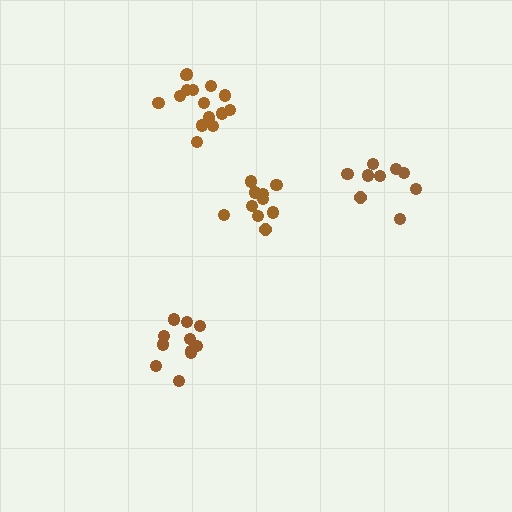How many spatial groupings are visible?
There are 4 spatial groupings.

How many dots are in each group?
Group 1: 15 dots, Group 2: 9 dots, Group 3: 11 dots, Group 4: 10 dots (45 total).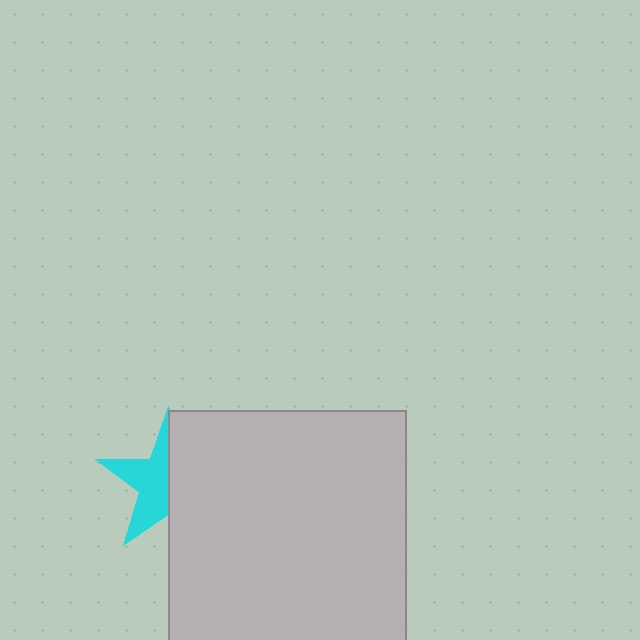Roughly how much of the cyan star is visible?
About half of it is visible (roughly 49%).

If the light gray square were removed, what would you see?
You would see the complete cyan star.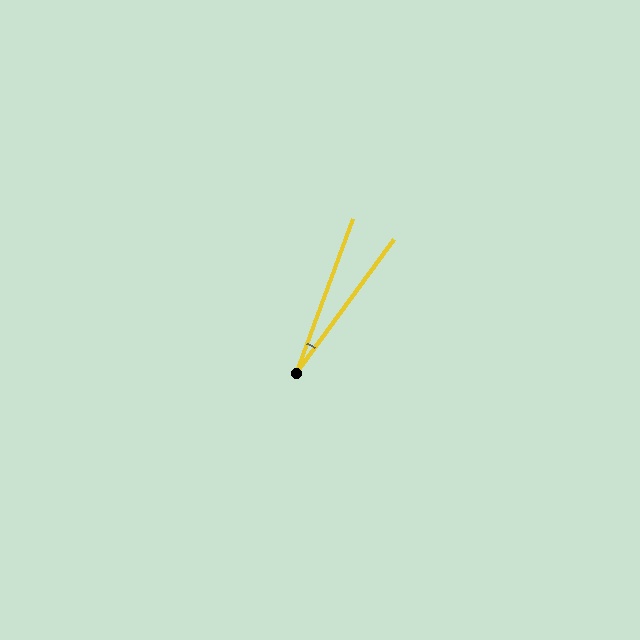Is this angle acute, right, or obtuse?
It is acute.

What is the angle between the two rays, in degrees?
Approximately 16 degrees.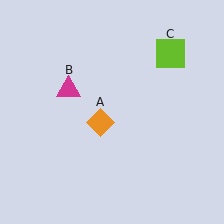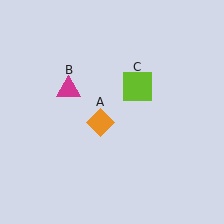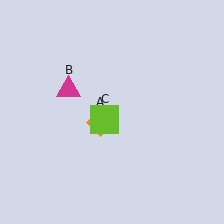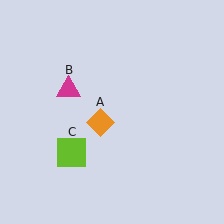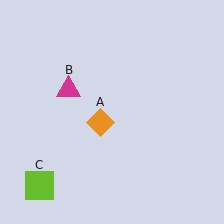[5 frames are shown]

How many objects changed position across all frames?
1 object changed position: lime square (object C).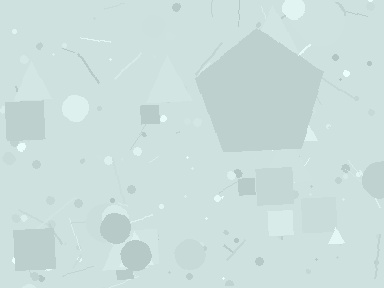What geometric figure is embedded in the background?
A pentagon is embedded in the background.